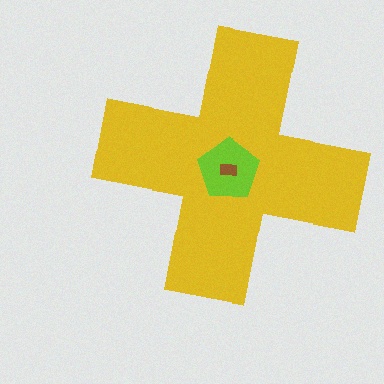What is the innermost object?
The brown rectangle.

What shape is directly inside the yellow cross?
The lime pentagon.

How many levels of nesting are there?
3.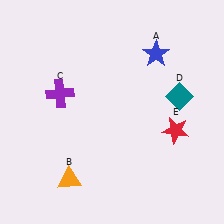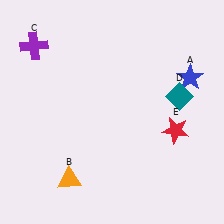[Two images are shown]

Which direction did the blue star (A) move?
The blue star (A) moved right.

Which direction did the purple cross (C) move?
The purple cross (C) moved up.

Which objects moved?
The objects that moved are: the blue star (A), the purple cross (C).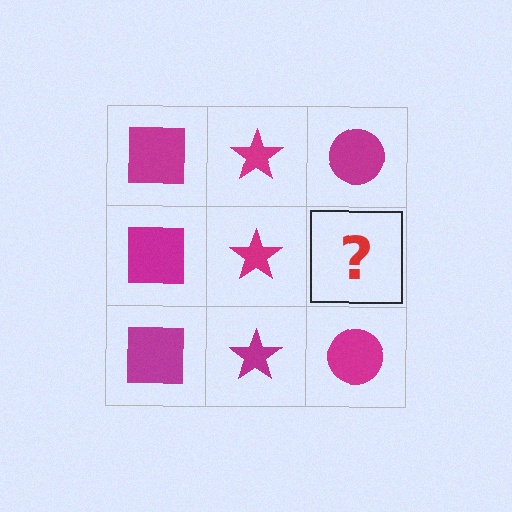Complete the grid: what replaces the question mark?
The question mark should be replaced with a magenta circle.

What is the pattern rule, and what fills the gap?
The rule is that each column has a consistent shape. The gap should be filled with a magenta circle.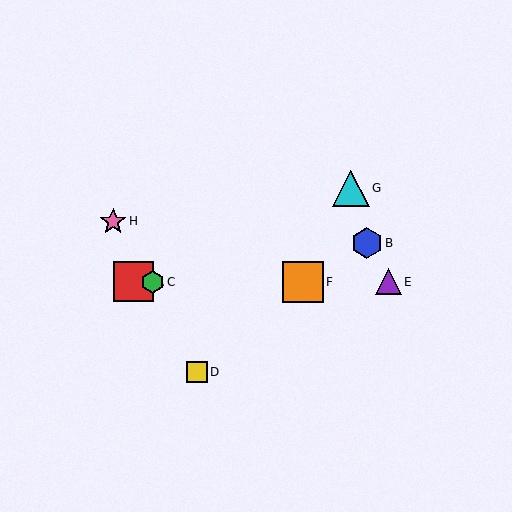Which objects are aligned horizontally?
Objects A, C, E, F are aligned horizontally.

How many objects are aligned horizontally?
4 objects (A, C, E, F) are aligned horizontally.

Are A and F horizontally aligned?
Yes, both are at y≈282.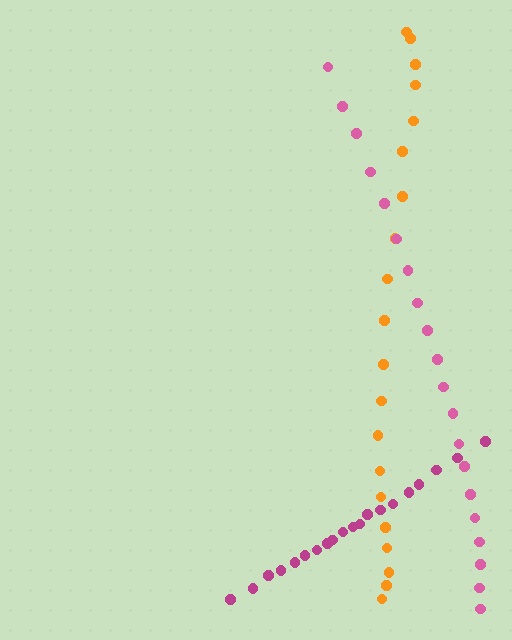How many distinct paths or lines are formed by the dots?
There are 3 distinct paths.